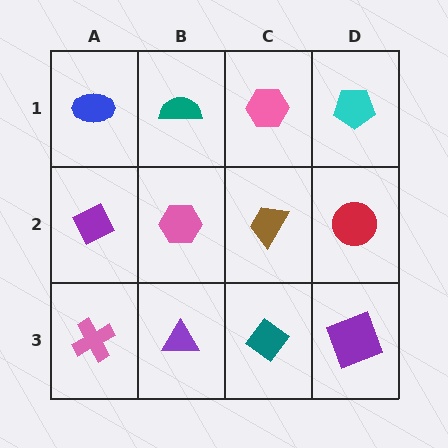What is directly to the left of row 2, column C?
A pink hexagon.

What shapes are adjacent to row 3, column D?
A red circle (row 2, column D), a teal diamond (row 3, column C).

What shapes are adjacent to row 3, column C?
A brown trapezoid (row 2, column C), a purple triangle (row 3, column B), a purple square (row 3, column D).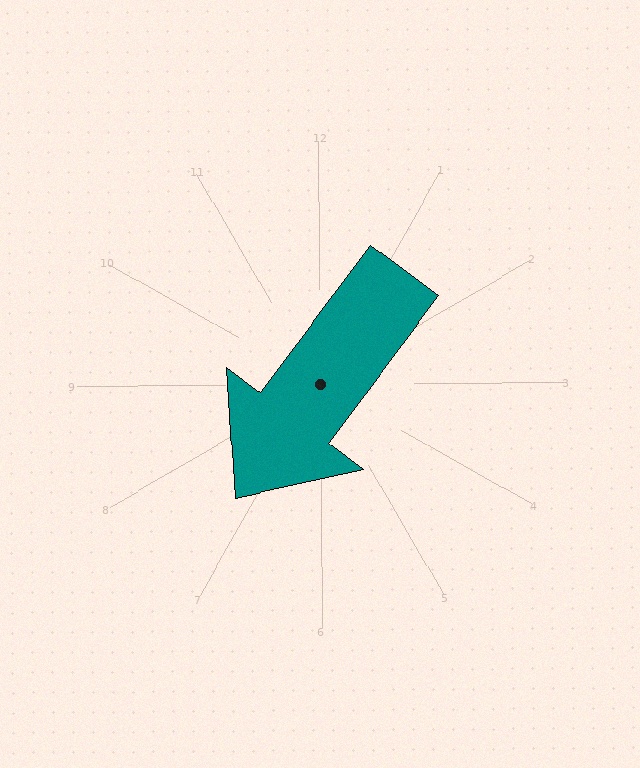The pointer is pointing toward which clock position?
Roughly 7 o'clock.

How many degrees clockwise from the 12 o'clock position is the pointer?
Approximately 217 degrees.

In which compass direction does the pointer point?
Southwest.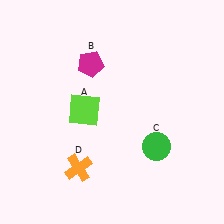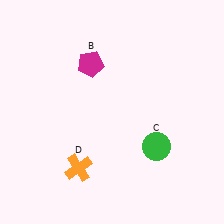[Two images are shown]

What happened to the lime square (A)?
The lime square (A) was removed in Image 2. It was in the top-left area of Image 1.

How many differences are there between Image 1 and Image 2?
There is 1 difference between the two images.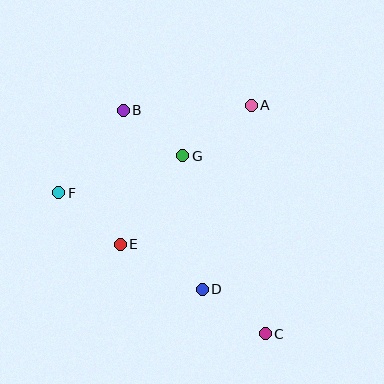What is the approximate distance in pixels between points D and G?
The distance between D and G is approximately 135 pixels.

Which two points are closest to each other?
Points B and G are closest to each other.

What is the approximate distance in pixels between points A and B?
The distance between A and B is approximately 128 pixels.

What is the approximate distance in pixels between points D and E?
The distance between D and E is approximately 94 pixels.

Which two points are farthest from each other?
Points B and C are farthest from each other.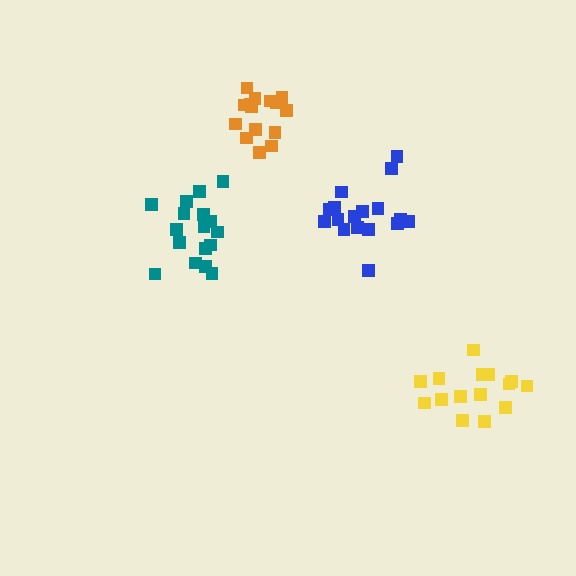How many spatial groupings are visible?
There are 4 spatial groupings.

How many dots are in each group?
Group 1: 15 dots, Group 2: 15 dots, Group 3: 17 dots, Group 4: 17 dots (64 total).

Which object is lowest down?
The yellow cluster is bottommost.